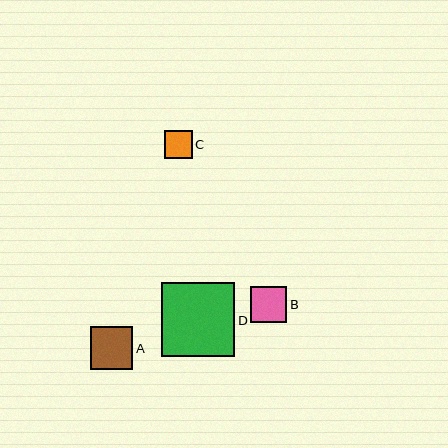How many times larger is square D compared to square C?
Square D is approximately 2.6 times the size of square C.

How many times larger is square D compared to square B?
Square D is approximately 2.0 times the size of square B.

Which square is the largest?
Square D is the largest with a size of approximately 74 pixels.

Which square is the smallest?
Square C is the smallest with a size of approximately 28 pixels.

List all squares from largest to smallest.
From largest to smallest: D, A, B, C.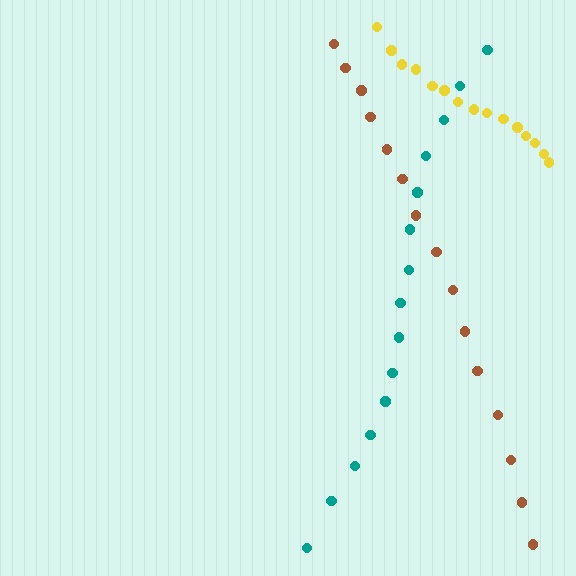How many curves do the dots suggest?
There are 3 distinct paths.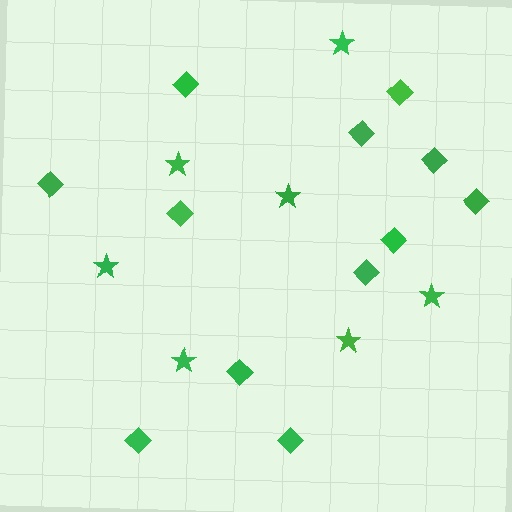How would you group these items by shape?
There are 2 groups: one group of stars (7) and one group of diamonds (12).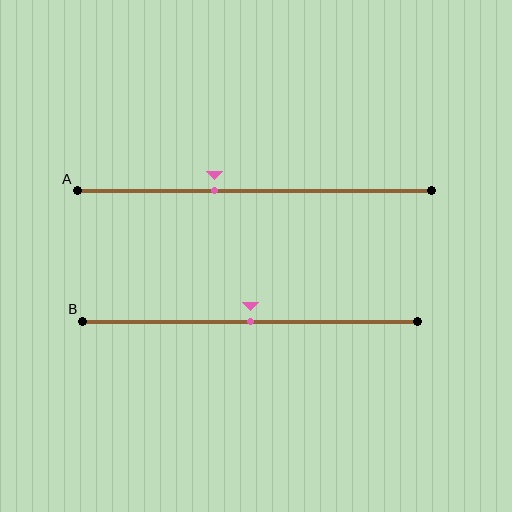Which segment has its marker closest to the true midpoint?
Segment B has its marker closest to the true midpoint.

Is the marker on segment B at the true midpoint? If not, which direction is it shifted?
Yes, the marker on segment B is at the true midpoint.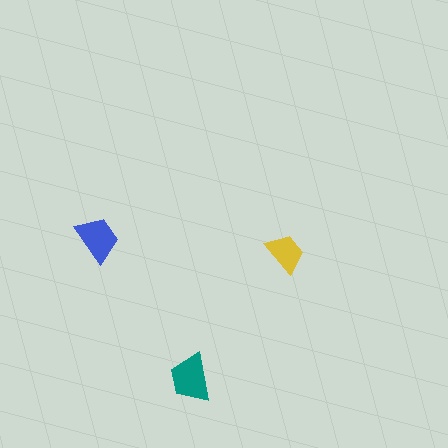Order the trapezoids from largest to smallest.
the teal one, the blue one, the yellow one.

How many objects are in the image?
There are 3 objects in the image.